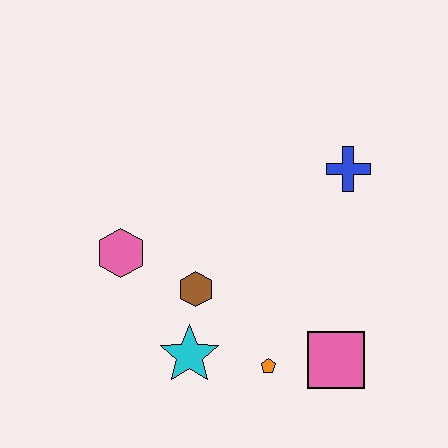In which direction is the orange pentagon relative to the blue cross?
The orange pentagon is below the blue cross.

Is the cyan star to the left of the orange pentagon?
Yes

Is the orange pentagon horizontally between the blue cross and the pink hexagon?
Yes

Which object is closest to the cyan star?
The brown hexagon is closest to the cyan star.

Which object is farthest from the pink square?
The pink hexagon is farthest from the pink square.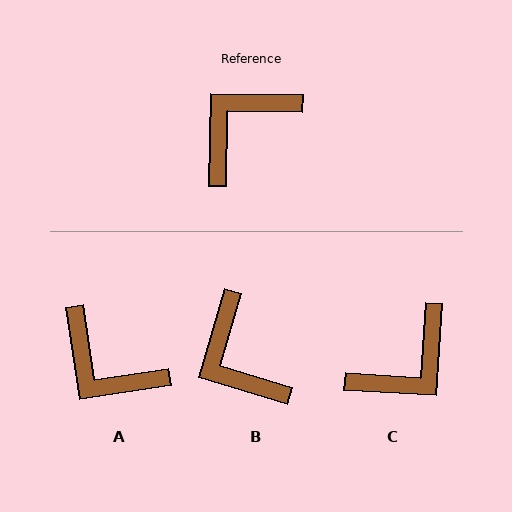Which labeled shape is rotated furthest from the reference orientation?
C, about 177 degrees away.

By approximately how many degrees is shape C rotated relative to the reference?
Approximately 177 degrees counter-clockwise.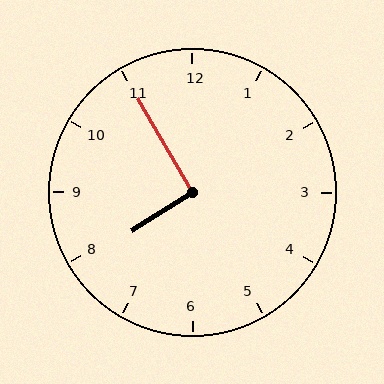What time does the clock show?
7:55.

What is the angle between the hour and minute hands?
Approximately 92 degrees.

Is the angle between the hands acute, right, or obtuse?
It is right.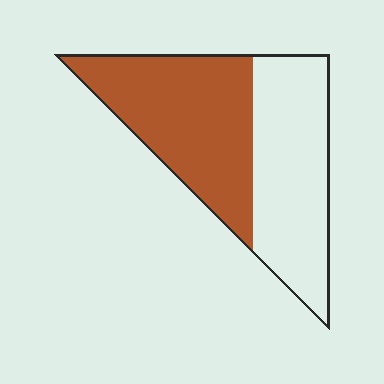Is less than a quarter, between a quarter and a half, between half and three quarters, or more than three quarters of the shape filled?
Between half and three quarters.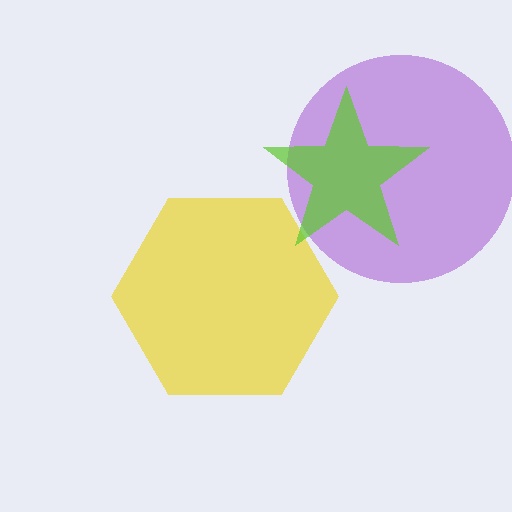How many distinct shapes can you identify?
There are 3 distinct shapes: a yellow hexagon, a purple circle, a lime star.